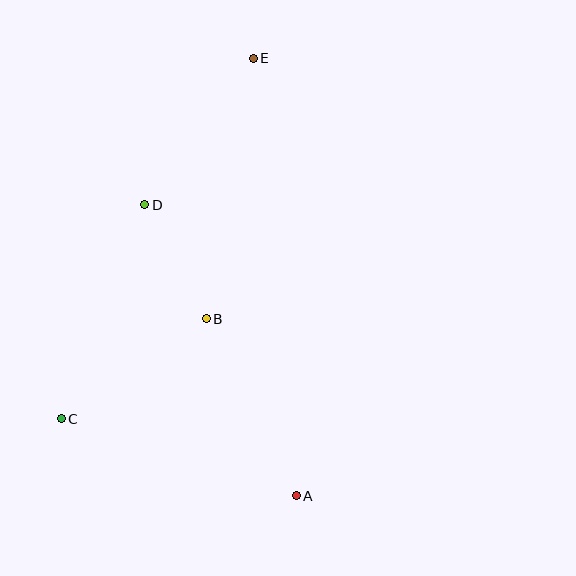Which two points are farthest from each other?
Points A and E are farthest from each other.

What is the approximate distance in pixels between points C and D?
The distance between C and D is approximately 230 pixels.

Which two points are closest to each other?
Points B and D are closest to each other.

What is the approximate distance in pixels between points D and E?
The distance between D and E is approximately 182 pixels.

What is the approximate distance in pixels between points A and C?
The distance between A and C is approximately 247 pixels.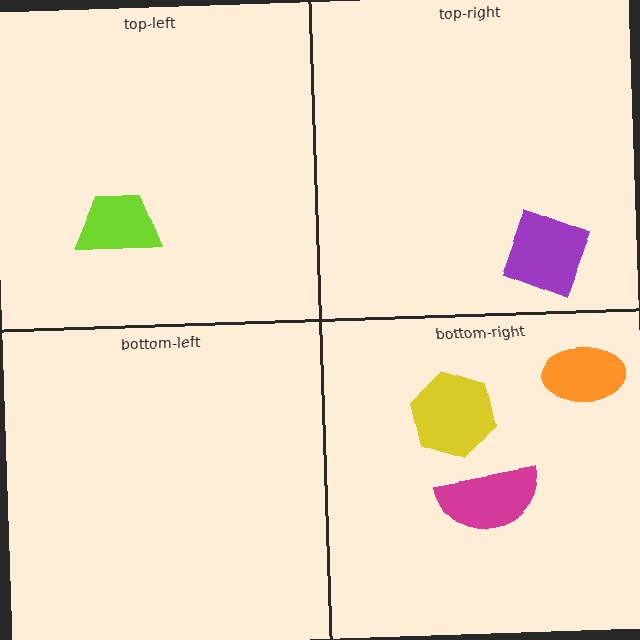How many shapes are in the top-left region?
1.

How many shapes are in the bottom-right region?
3.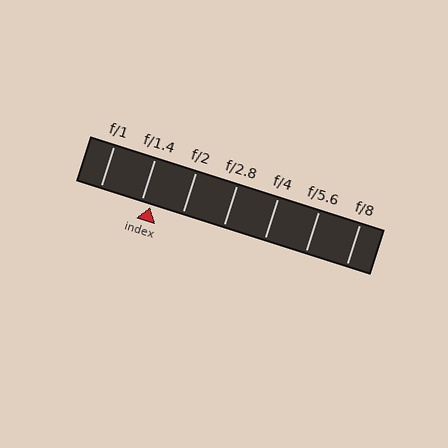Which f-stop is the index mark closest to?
The index mark is closest to f/1.4.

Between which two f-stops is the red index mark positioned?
The index mark is between f/1.4 and f/2.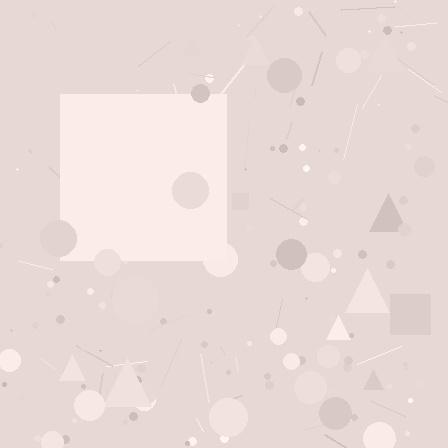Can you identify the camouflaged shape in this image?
The camouflaged shape is a square.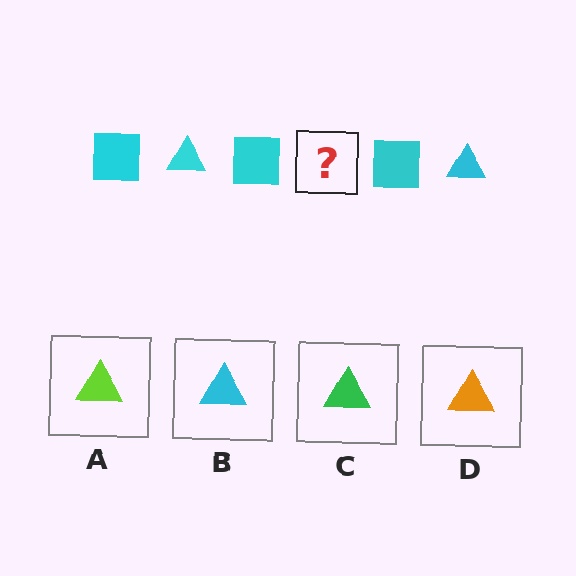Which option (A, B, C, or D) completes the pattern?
B.